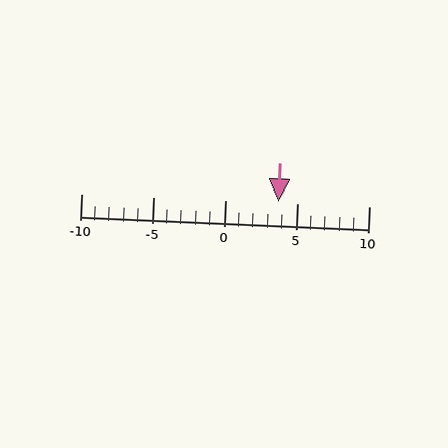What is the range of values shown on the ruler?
The ruler shows values from -10 to 10.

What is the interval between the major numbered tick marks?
The major tick marks are spaced 5 units apart.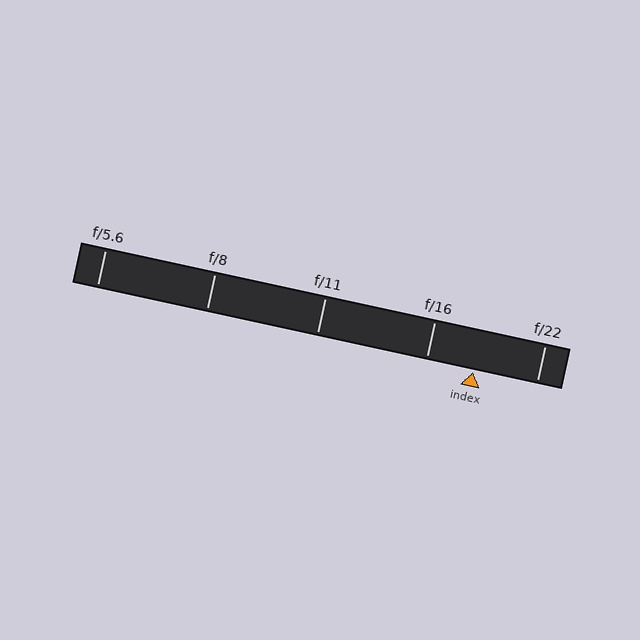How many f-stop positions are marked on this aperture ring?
There are 5 f-stop positions marked.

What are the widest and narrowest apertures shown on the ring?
The widest aperture shown is f/5.6 and the narrowest is f/22.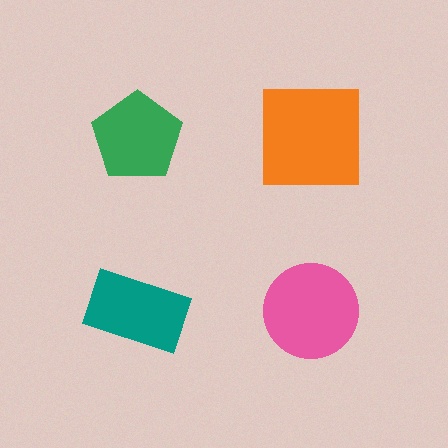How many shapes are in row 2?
2 shapes.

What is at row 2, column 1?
A teal rectangle.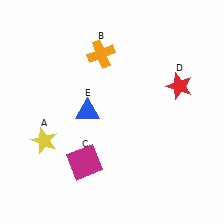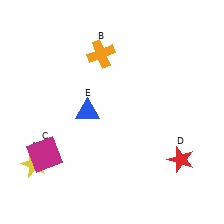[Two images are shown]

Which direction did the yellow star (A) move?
The yellow star (A) moved down.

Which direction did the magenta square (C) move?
The magenta square (C) moved left.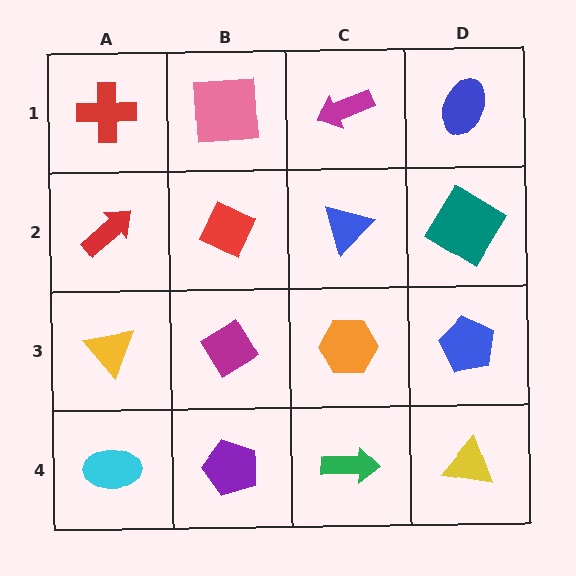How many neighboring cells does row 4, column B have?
3.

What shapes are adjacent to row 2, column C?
A magenta arrow (row 1, column C), an orange hexagon (row 3, column C), a red diamond (row 2, column B), a teal diamond (row 2, column D).